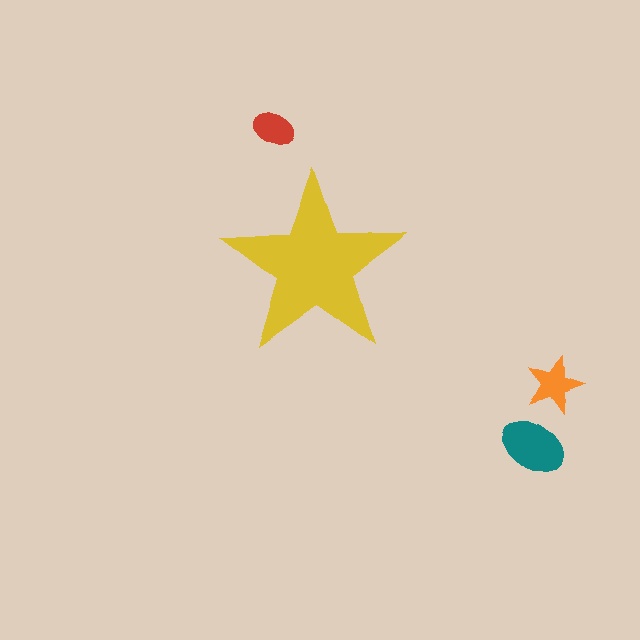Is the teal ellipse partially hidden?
No, the teal ellipse is fully visible.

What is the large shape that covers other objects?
A yellow star.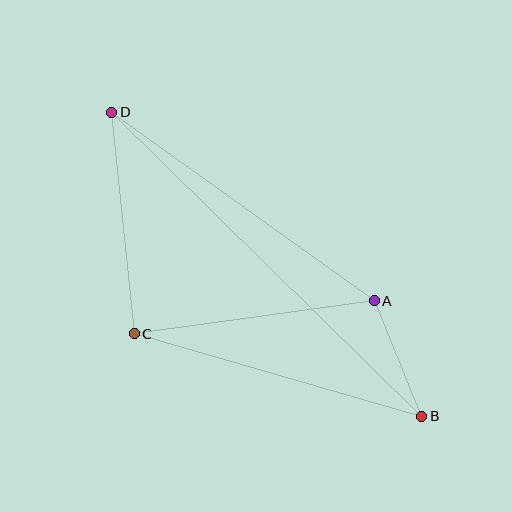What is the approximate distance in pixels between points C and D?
The distance between C and D is approximately 222 pixels.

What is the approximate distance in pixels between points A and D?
The distance between A and D is approximately 323 pixels.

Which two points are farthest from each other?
Points B and D are farthest from each other.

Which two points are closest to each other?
Points A and B are closest to each other.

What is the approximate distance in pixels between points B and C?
The distance between B and C is approximately 299 pixels.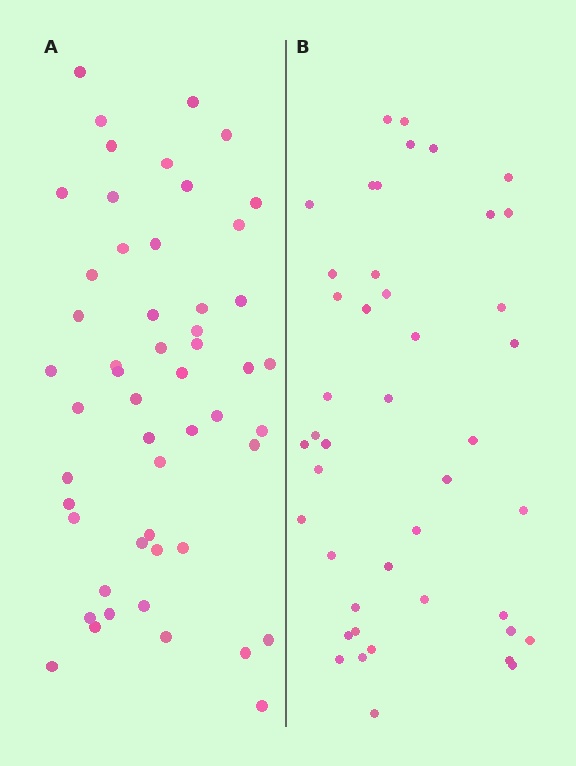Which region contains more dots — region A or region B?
Region A (the left region) has more dots.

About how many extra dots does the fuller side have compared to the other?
Region A has roughly 8 or so more dots than region B.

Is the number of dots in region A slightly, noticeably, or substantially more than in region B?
Region A has only slightly more — the two regions are fairly close. The ratio is roughly 1.2 to 1.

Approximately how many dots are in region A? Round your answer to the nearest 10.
About 50 dots. (The exact count is 52, which rounds to 50.)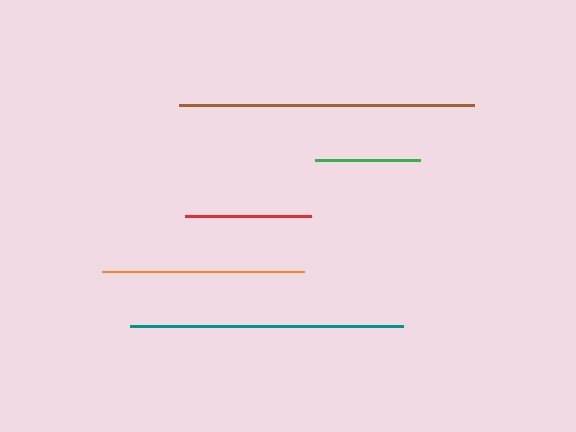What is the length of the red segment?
The red segment is approximately 125 pixels long.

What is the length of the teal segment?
The teal segment is approximately 273 pixels long.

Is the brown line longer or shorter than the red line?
The brown line is longer than the red line.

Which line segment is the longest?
The brown line is the longest at approximately 295 pixels.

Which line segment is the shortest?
The green line is the shortest at approximately 105 pixels.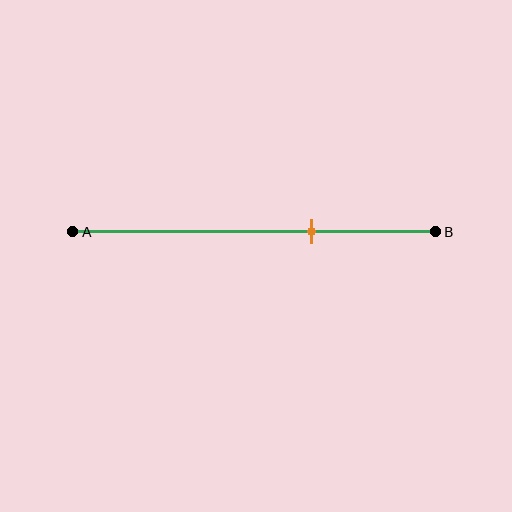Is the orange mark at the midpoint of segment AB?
No, the mark is at about 65% from A, not at the 50% midpoint.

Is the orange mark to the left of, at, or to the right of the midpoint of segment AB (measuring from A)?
The orange mark is to the right of the midpoint of segment AB.